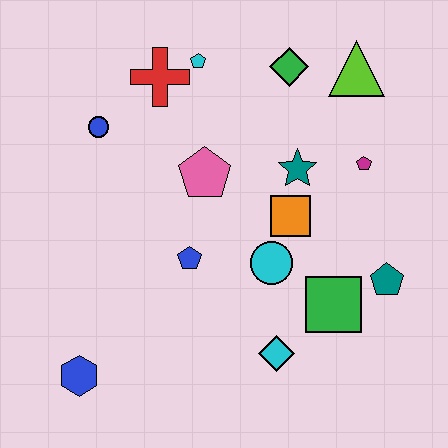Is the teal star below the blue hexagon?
No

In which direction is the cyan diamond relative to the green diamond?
The cyan diamond is below the green diamond.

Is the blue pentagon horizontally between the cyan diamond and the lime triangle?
No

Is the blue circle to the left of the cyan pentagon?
Yes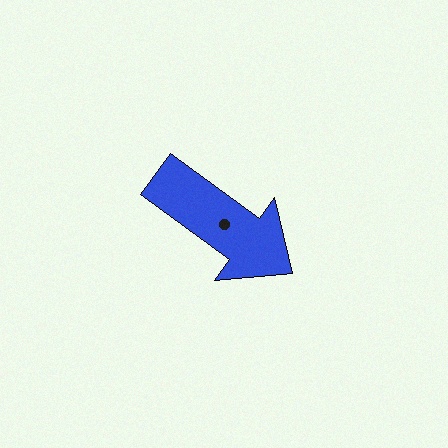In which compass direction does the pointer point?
Southeast.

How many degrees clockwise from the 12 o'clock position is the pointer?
Approximately 126 degrees.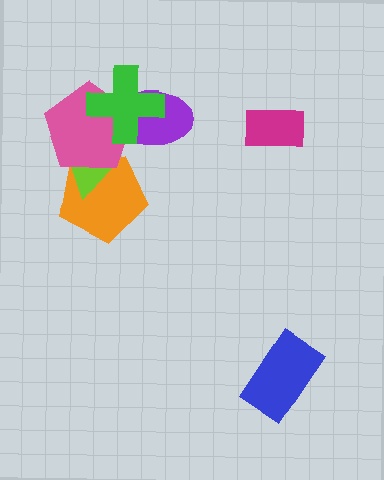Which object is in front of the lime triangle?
The pink pentagon is in front of the lime triangle.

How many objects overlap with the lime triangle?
2 objects overlap with the lime triangle.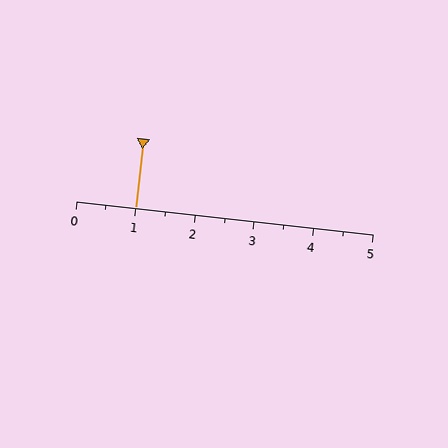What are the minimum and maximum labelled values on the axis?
The axis runs from 0 to 5.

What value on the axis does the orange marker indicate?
The marker indicates approximately 1.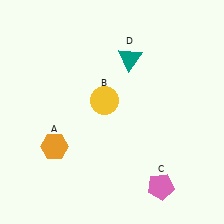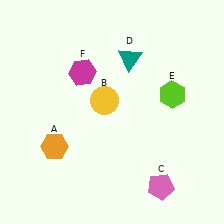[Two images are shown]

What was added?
A lime hexagon (E), a magenta hexagon (F) were added in Image 2.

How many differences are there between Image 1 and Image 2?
There are 2 differences between the two images.